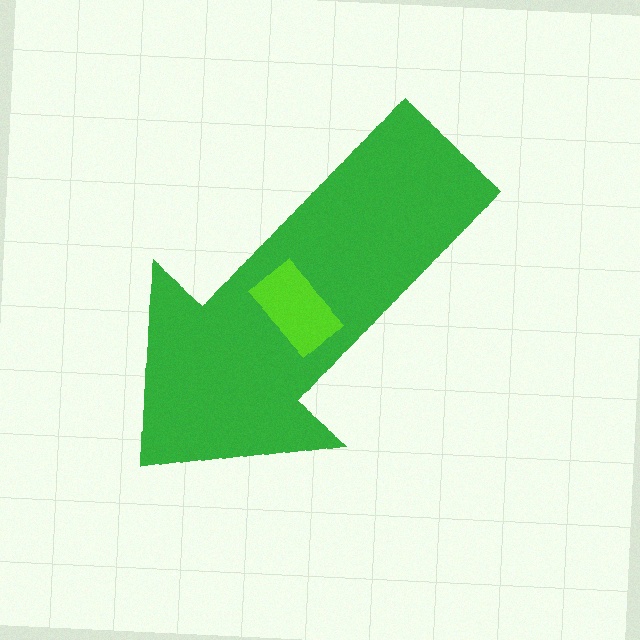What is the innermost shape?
The lime rectangle.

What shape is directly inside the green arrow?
The lime rectangle.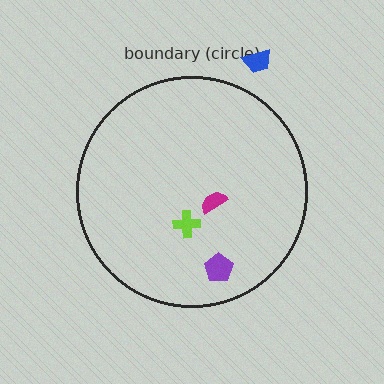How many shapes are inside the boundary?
3 inside, 1 outside.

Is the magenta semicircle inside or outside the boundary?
Inside.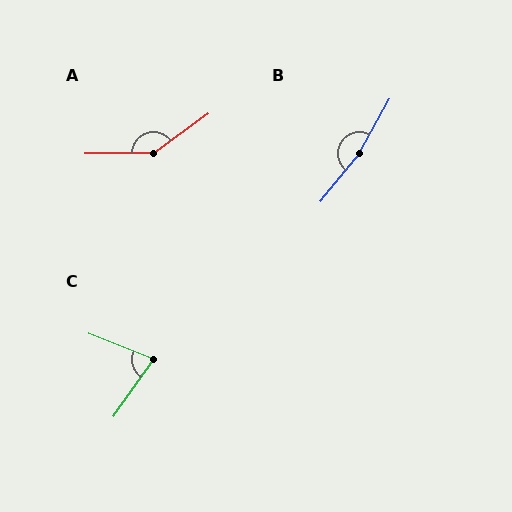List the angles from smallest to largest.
C (77°), A (144°), B (170°).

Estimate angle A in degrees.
Approximately 144 degrees.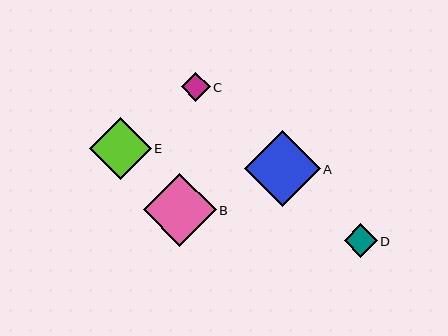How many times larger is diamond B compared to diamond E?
Diamond B is approximately 1.2 times the size of diamond E.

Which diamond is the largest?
Diamond A is the largest with a size of approximately 76 pixels.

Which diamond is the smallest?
Diamond C is the smallest with a size of approximately 28 pixels.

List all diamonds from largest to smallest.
From largest to smallest: A, B, E, D, C.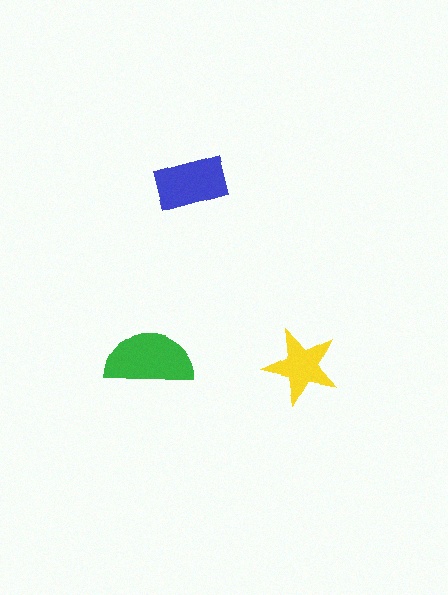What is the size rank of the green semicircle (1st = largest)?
1st.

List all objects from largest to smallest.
The green semicircle, the blue rectangle, the yellow star.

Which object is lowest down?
The yellow star is bottommost.